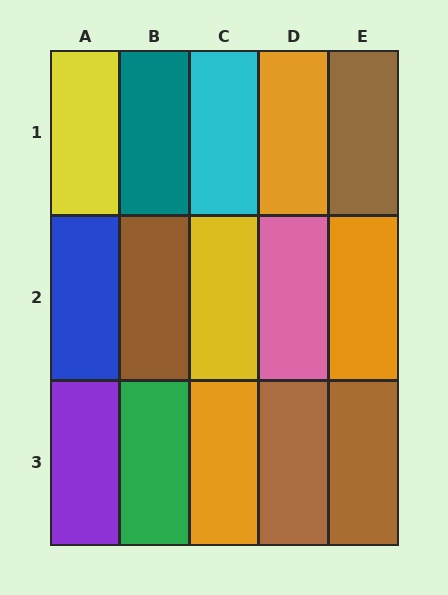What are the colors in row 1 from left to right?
Yellow, teal, cyan, orange, brown.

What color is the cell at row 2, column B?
Brown.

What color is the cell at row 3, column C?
Orange.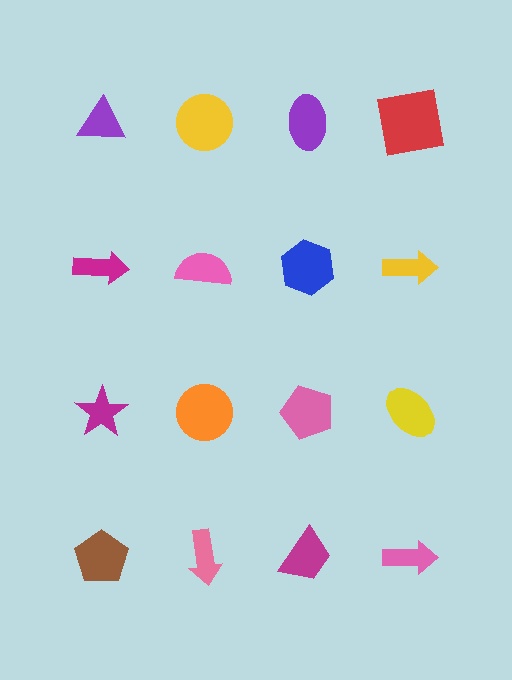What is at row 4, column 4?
A pink arrow.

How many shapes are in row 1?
4 shapes.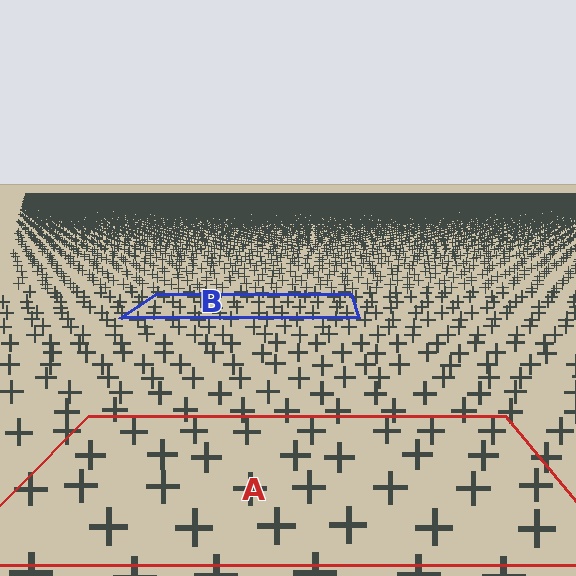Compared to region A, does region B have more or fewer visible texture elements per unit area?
Region B has more texture elements per unit area — they are packed more densely because it is farther away.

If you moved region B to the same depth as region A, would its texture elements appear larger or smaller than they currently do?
They would appear larger. At a closer depth, the same texture elements are projected at a bigger on-screen size.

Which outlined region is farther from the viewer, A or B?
Region B is farther from the viewer — the texture elements inside it appear smaller and more densely packed.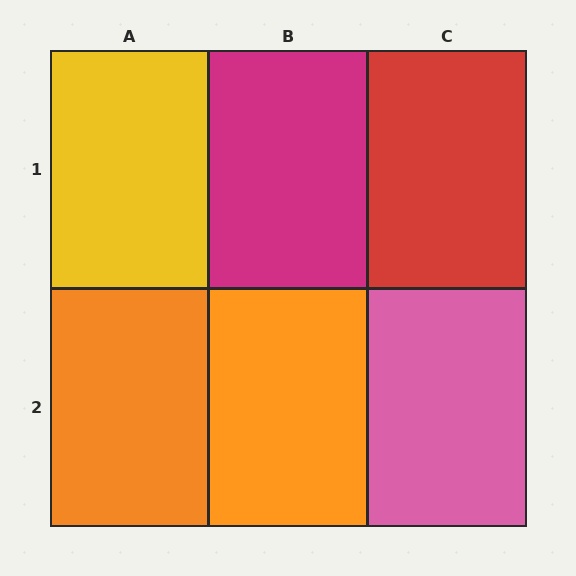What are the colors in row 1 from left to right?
Yellow, magenta, red.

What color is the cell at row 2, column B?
Orange.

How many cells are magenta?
1 cell is magenta.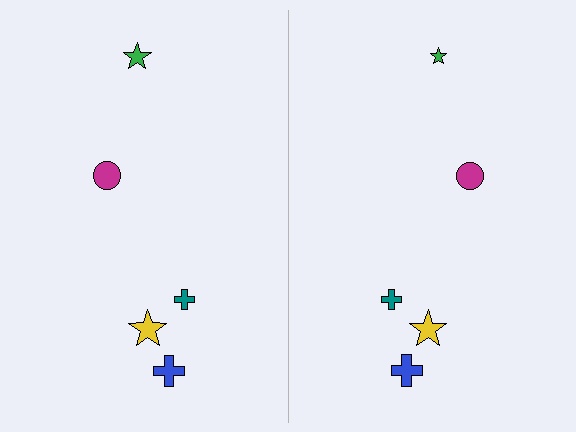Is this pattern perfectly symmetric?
No, the pattern is not perfectly symmetric. The green star on the right side has a different size than its mirror counterpart.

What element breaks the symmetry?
The green star on the right side has a different size than its mirror counterpart.